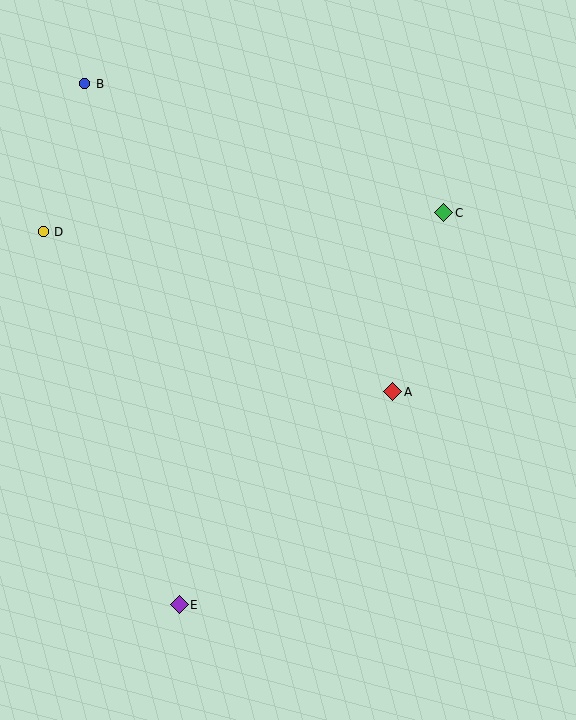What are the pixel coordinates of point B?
Point B is at (85, 84).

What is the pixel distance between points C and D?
The distance between C and D is 401 pixels.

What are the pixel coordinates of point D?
Point D is at (43, 232).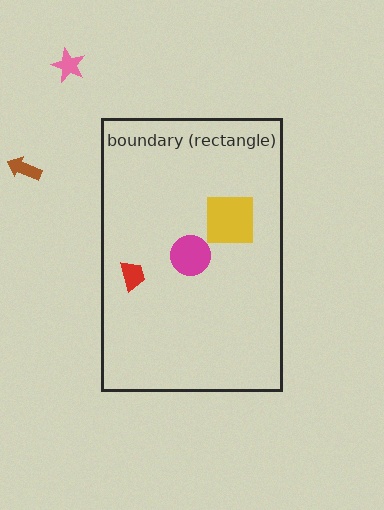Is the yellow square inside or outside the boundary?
Inside.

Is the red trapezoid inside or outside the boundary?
Inside.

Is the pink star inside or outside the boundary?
Outside.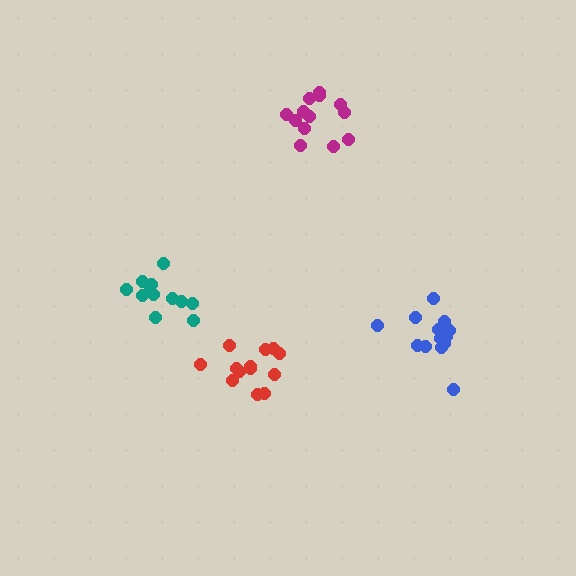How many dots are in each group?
Group 1: 13 dots, Group 2: 13 dots, Group 3: 13 dots, Group 4: 12 dots (51 total).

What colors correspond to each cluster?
The clusters are colored: magenta, blue, red, teal.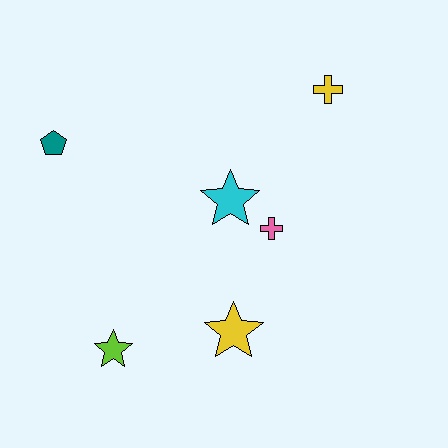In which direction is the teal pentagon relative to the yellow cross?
The teal pentagon is to the left of the yellow cross.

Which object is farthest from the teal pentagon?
The yellow cross is farthest from the teal pentagon.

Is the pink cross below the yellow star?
No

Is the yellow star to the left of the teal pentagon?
No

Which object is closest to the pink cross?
The cyan star is closest to the pink cross.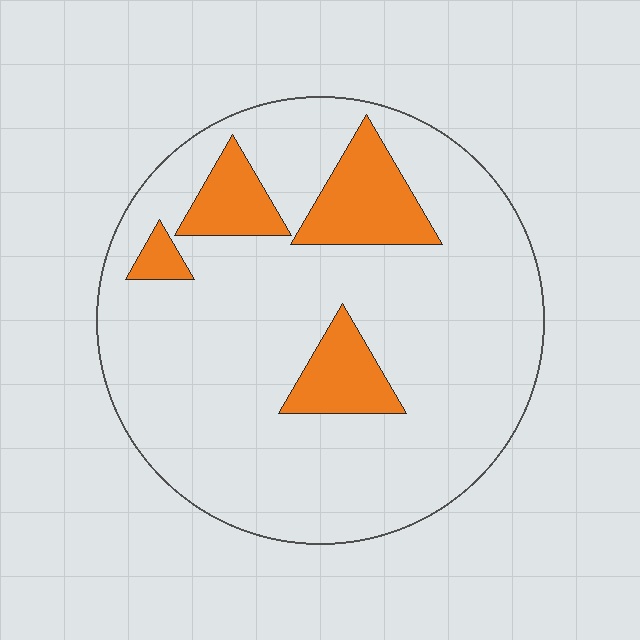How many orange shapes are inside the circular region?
4.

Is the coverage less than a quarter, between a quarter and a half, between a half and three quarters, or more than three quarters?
Less than a quarter.